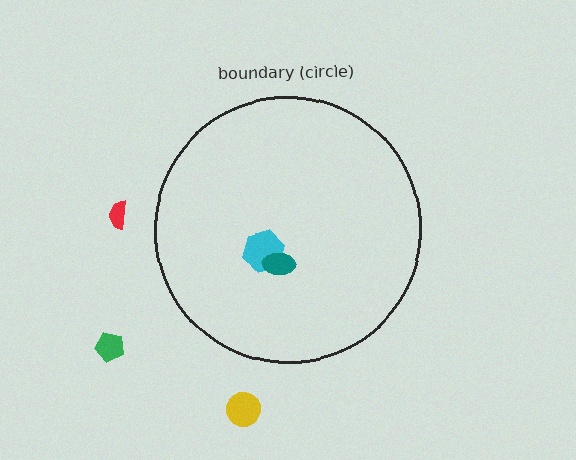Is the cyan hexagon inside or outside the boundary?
Inside.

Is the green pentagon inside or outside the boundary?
Outside.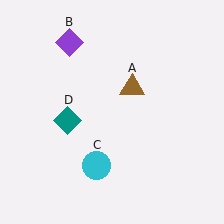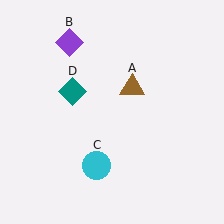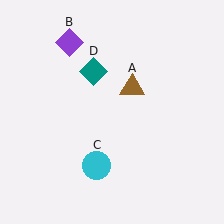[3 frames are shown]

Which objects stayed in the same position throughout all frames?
Brown triangle (object A) and purple diamond (object B) and cyan circle (object C) remained stationary.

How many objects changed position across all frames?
1 object changed position: teal diamond (object D).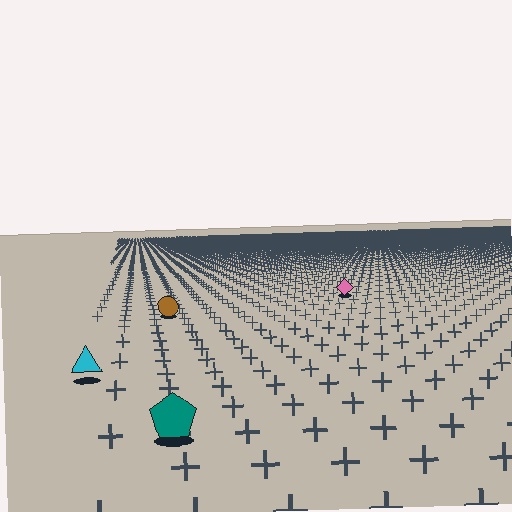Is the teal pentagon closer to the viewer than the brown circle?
Yes. The teal pentagon is closer — you can tell from the texture gradient: the ground texture is coarser near it.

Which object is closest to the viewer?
The teal pentagon is closest. The texture marks near it are larger and more spread out.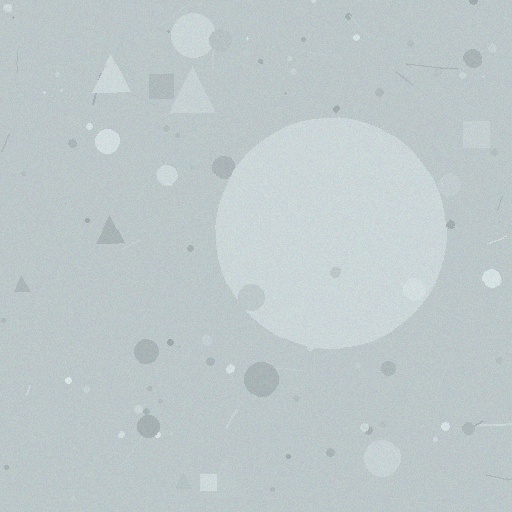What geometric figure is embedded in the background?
A circle is embedded in the background.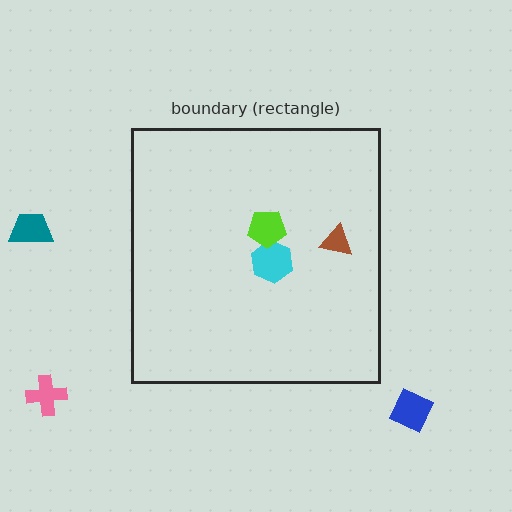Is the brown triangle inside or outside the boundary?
Inside.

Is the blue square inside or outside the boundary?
Outside.